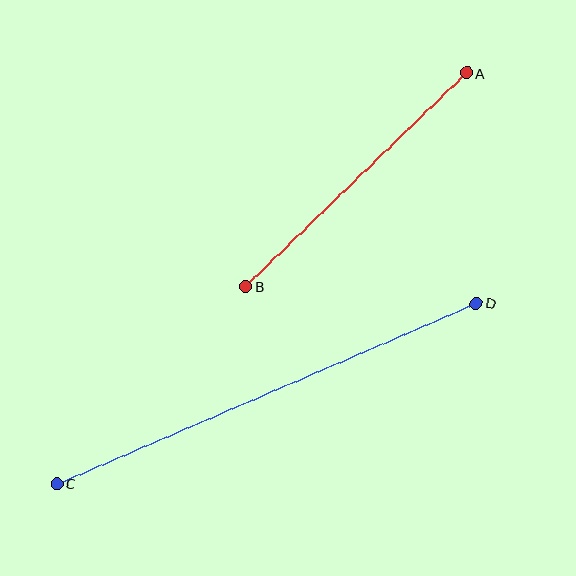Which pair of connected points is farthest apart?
Points C and D are farthest apart.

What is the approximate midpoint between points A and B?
The midpoint is at approximately (356, 179) pixels.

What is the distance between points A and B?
The distance is approximately 307 pixels.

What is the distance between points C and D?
The distance is approximately 457 pixels.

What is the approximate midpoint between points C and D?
The midpoint is at approximately (267, 393) pixels.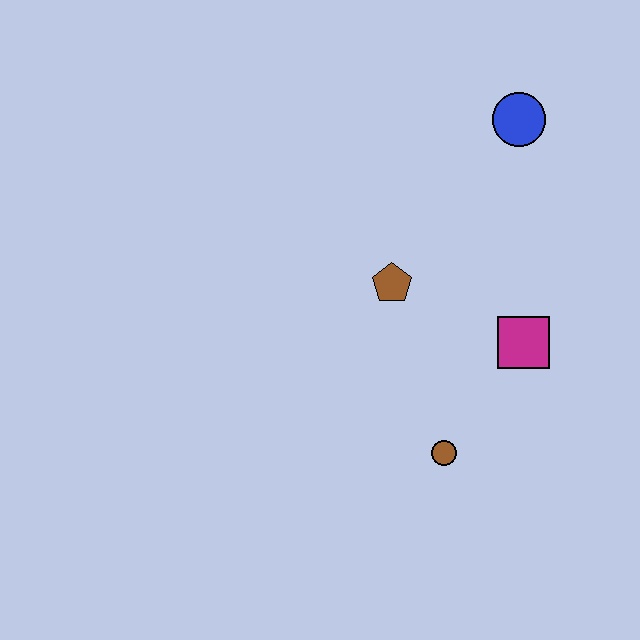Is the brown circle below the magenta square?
Yes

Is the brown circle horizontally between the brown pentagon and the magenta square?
Yes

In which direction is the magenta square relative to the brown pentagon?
The magenta square is to the right of the brown pentagon.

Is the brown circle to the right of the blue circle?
No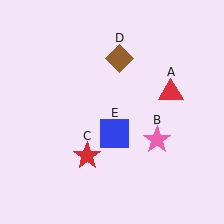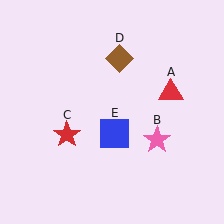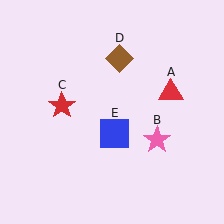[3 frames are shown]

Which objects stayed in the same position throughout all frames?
Red triangle (object A) and pink star (object B) and brown diamond (object D) and blue square (object E) remained stationary.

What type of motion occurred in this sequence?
The red star (object C) rotated clockwise around the center of the scene.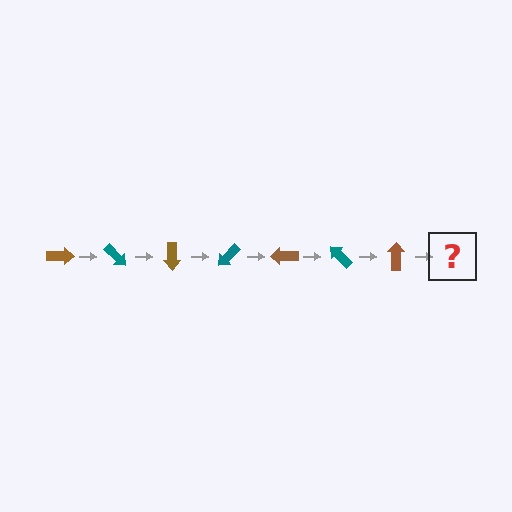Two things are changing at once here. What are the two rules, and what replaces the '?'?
The two rules are that it rotates 45 degrees each step and the color cycles through brown and teal. The '?' should be a teal arrow, rotated 315 degrees from the start.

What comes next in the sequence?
The next element should be a teal arrow, rotated 315 degrees from the start.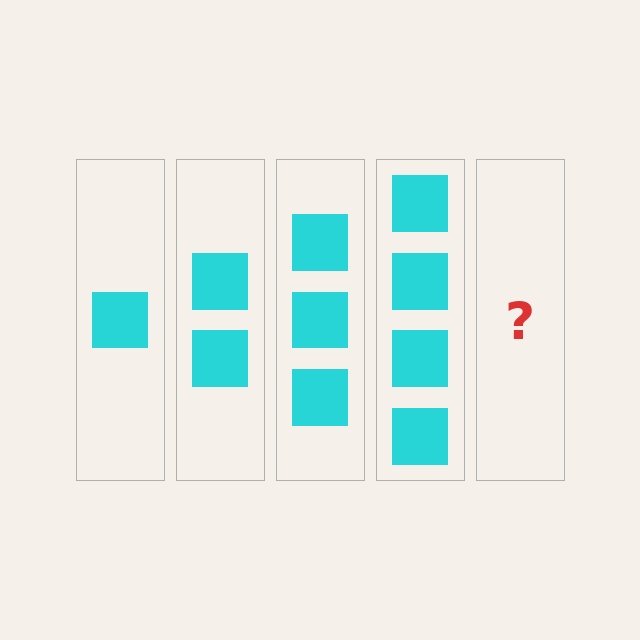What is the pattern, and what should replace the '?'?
The pattern is that each step adds one more square. The '?' should be 5 squares.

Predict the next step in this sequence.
The next step is 5 squares.